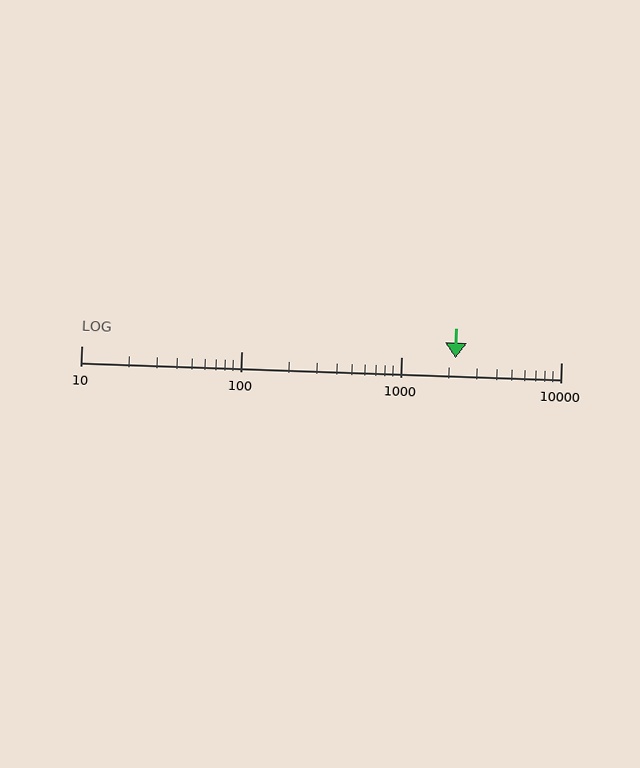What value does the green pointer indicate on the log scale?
The pointer indicates approximately 2200.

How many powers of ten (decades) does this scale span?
The scale spans 3 decades, from 10 to 10000.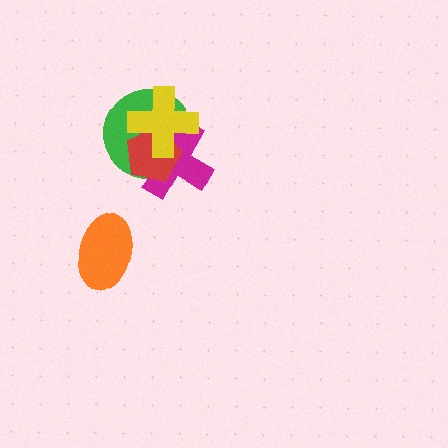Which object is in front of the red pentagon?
The yellow cross is in front of the red pentagon.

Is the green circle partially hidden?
Yes, it is partially covered by another shape.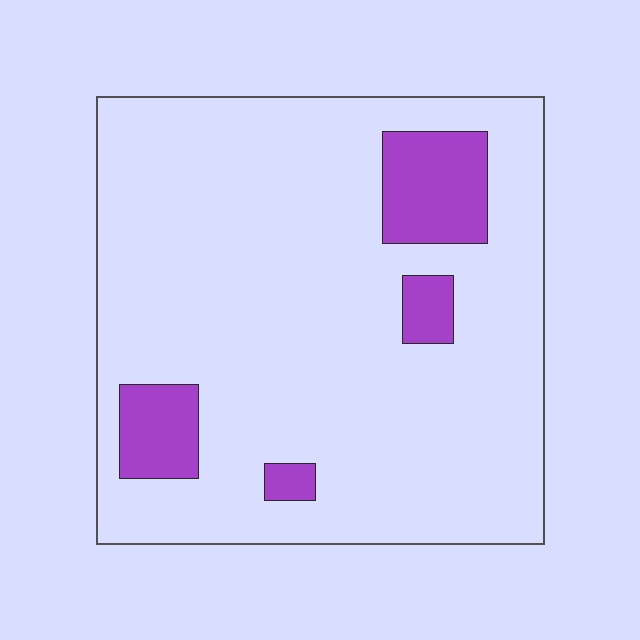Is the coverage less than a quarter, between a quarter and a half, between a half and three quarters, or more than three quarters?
Less than a quarter.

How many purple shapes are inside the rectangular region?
4.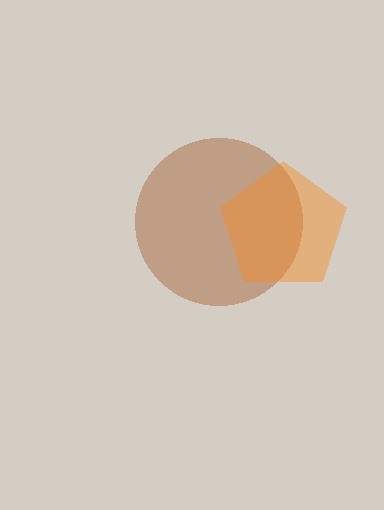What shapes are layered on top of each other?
The layered shapes are: a brown circle, an orange pentagon.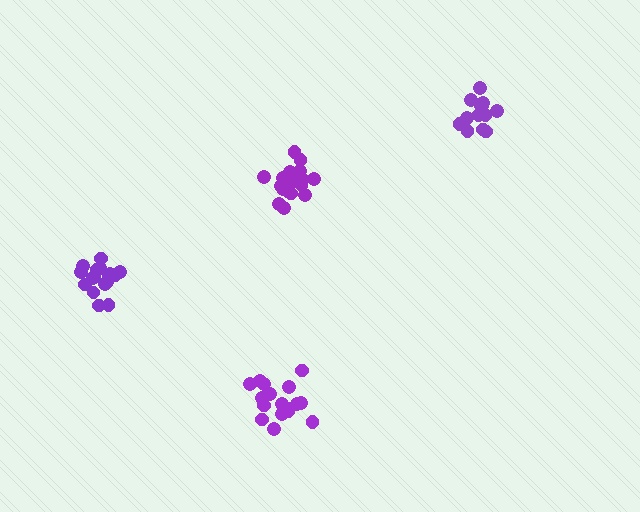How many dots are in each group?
Group 1: 17 dots, Group 2: 18 dots, Group 3: 14 dots, Group 4: 17 dots (66 total).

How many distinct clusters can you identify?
There are 4 distinct clusters.